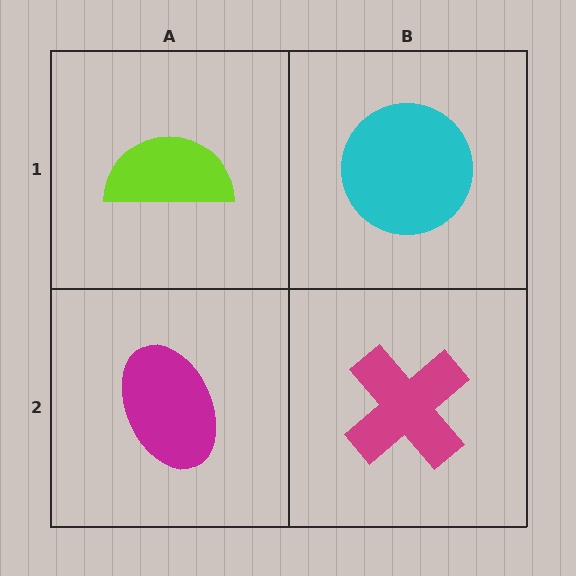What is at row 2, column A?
A magenta ellipse.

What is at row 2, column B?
A magenta cross.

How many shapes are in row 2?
2 shapes.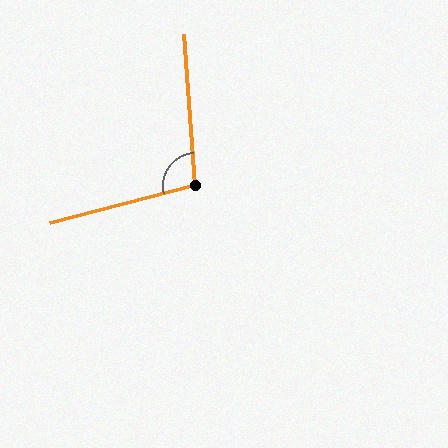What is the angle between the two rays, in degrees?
Approximately 100 degrees.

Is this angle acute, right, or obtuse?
It is obtuse.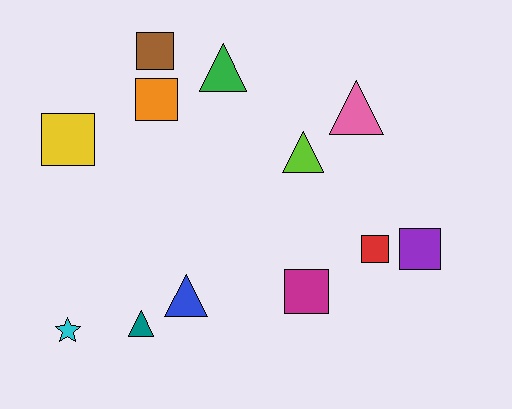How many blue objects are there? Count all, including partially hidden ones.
There is 1 blue object.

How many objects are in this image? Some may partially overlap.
There are 12 objects.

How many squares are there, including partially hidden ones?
There are 6 squares.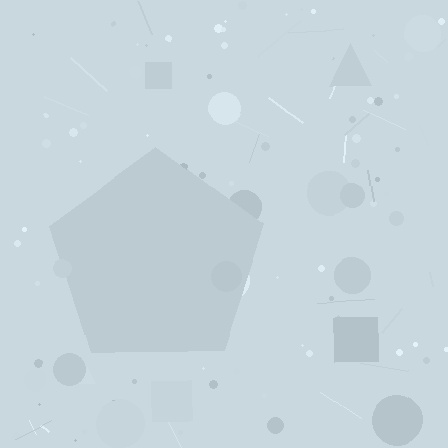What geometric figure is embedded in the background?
A pentagon is embedded in the background.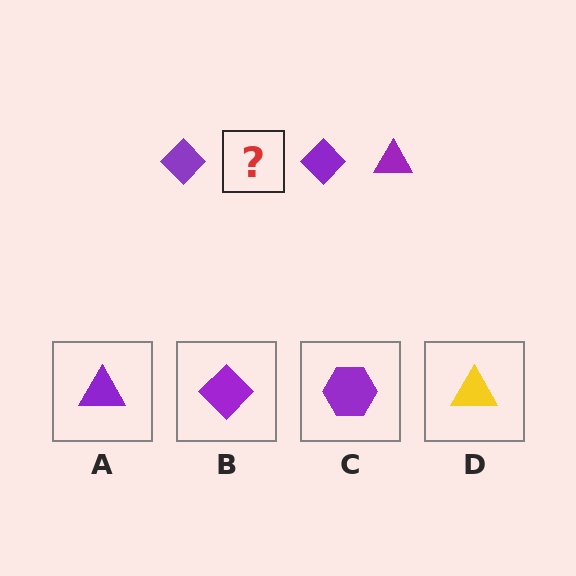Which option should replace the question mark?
Option A.